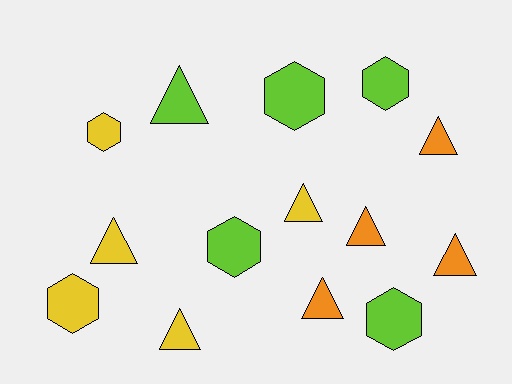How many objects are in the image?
There are 14 objects.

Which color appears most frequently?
Lime, with 5 objects.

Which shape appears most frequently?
Triangle, with 8 objects.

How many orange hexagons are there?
There are no orange hexagons.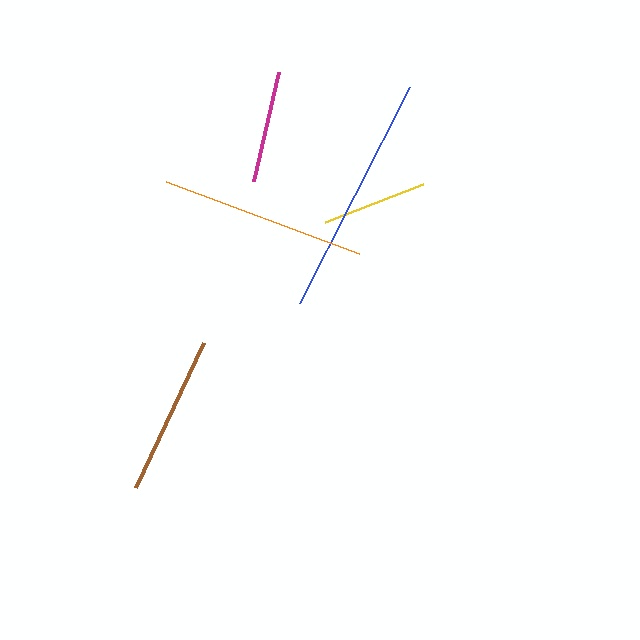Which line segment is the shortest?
The yellow line is the shortest at approximately 105 pixels.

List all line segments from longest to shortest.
From longest to shortest: blue, orange, brown, magenta, yellow.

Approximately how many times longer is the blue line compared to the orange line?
The blue line is approximately 1.2 times the length of the orange line.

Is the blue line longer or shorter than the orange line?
The blue line is longer than the orange line.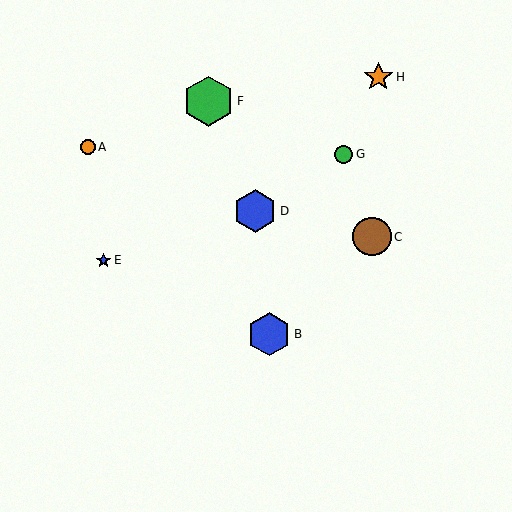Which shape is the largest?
The green hexagon (labeled F) is the largest.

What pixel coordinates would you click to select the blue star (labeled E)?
Click at (104, 260) to select the blue star E.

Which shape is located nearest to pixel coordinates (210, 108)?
The green hexagon (labeled F) at (209, 101) is nearest to that location.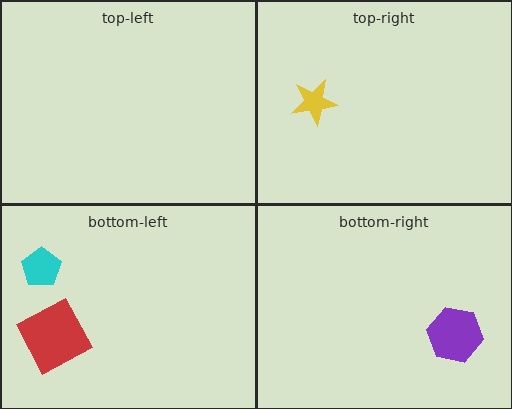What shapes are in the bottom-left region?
The red square, the cyan pentagon.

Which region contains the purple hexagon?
The bottom-right region.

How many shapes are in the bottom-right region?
1.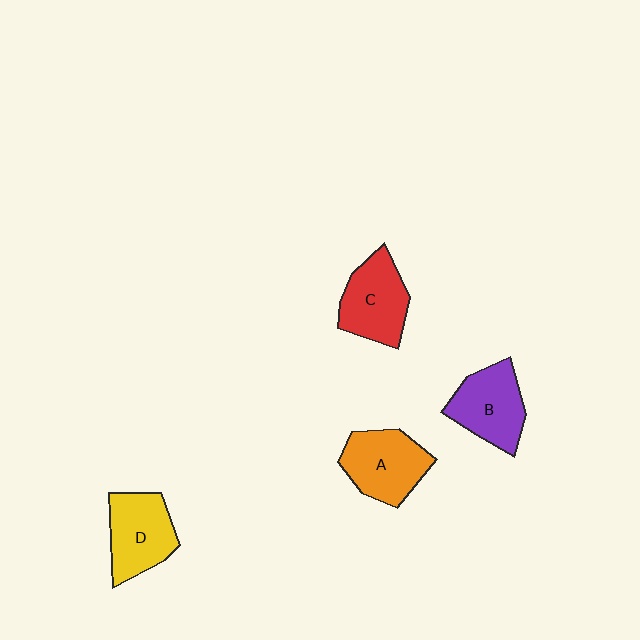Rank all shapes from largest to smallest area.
From largest to smallest: A (orange), D (yellow), C (red), B (purple).